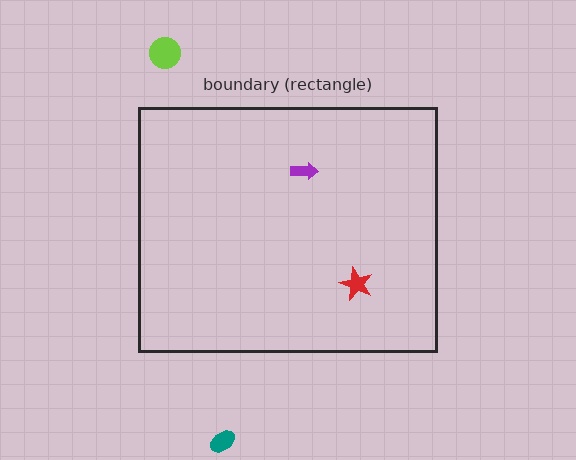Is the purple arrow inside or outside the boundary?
Inside.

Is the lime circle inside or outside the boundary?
Outside.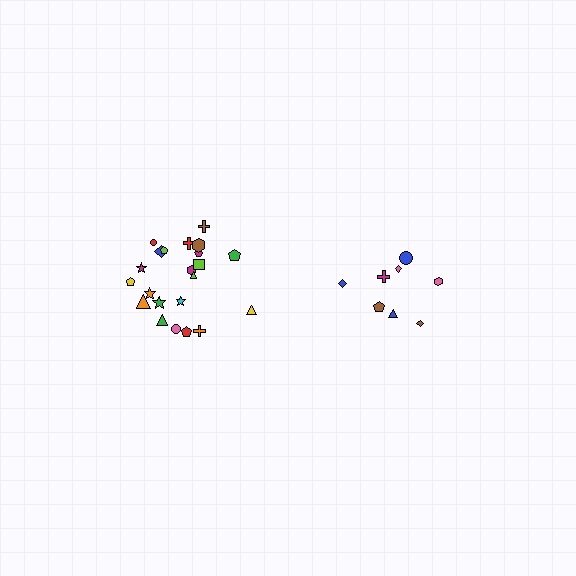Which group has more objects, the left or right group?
The left group.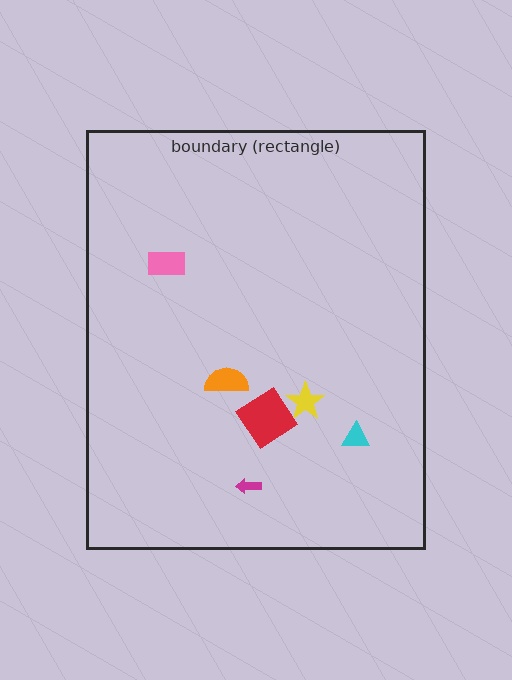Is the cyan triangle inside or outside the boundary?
Inside.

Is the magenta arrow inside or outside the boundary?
Inside.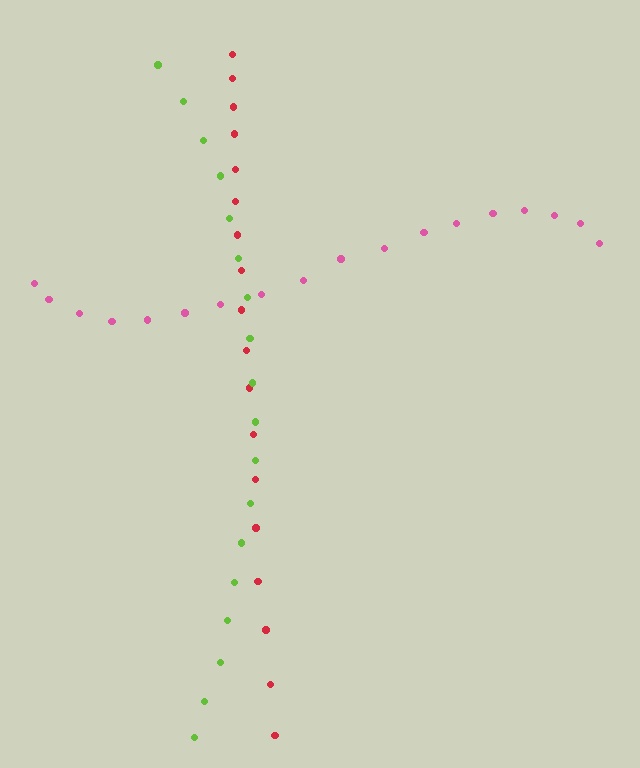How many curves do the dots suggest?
There are 3 distinct paths.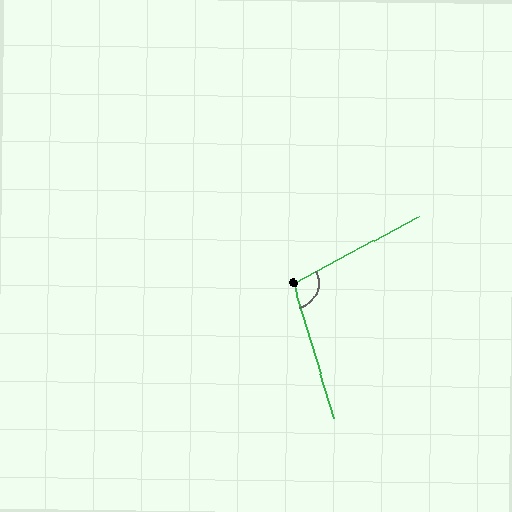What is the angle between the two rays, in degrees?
Approximately 102 degrees.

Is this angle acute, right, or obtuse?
It is obtuse.